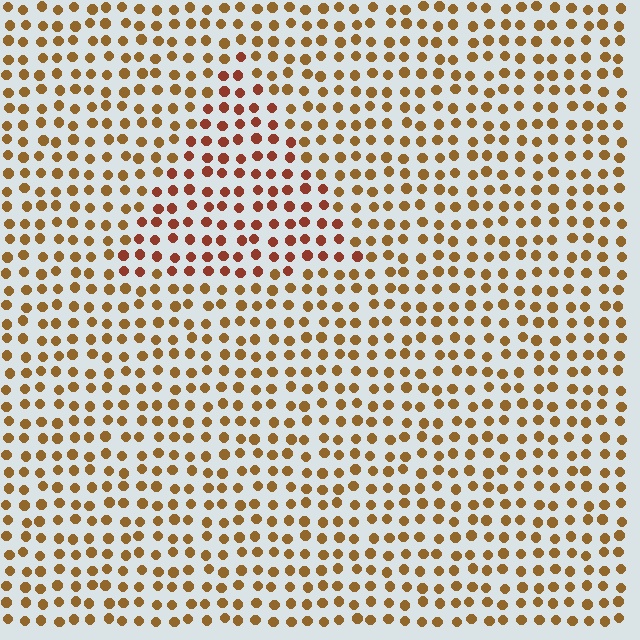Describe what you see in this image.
The image is filled with small brown elements in a uniform arrangement. A triangle-shaped region is visible where the elements are tinted to a slightly different hue, forming a subtle color boundary.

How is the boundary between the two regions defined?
The boundary is defined purely by a slight shift in hue (about 27 degrees). Spacing, size, and orientation are identical on both sides.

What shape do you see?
I see a triangle.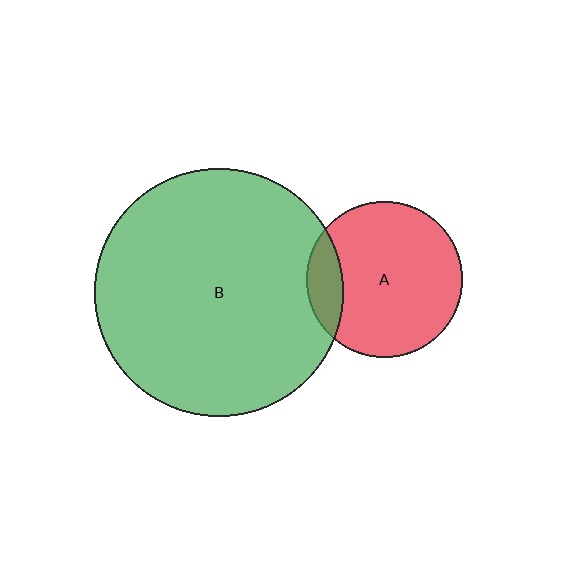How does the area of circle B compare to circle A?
Approximately 2.5 times.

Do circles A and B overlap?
Yes.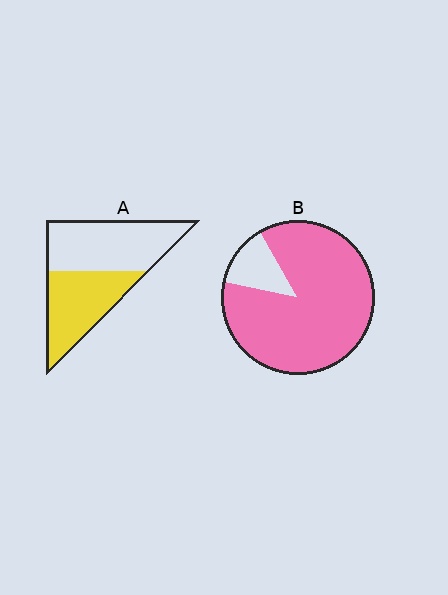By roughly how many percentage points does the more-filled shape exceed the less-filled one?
By roughly 40 percentage points (B over A).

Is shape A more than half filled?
No.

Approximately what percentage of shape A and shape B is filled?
A is approximately 45% and B is approximately 85%.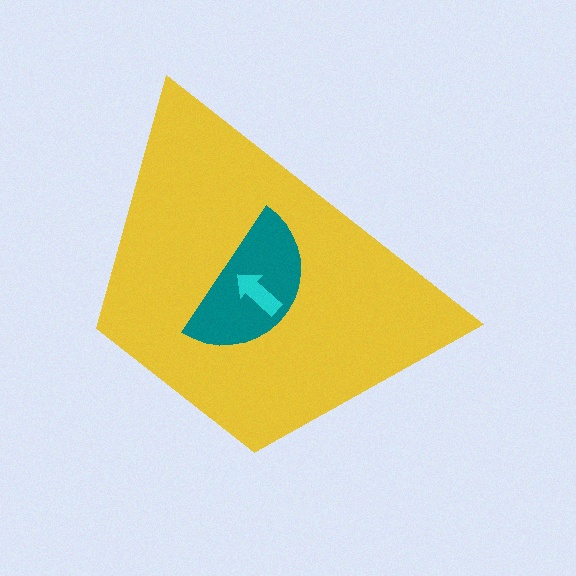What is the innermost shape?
The cyan arrow.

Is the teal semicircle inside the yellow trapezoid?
Yes.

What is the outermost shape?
The yellow trapezoid.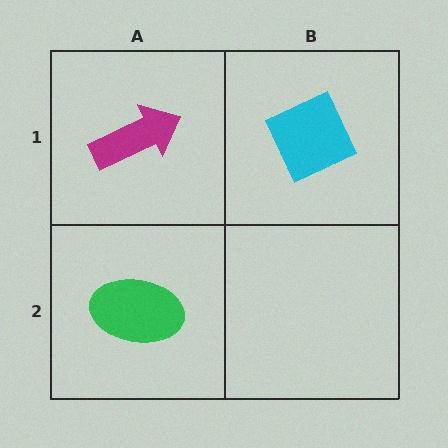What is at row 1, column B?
A cyan diamond.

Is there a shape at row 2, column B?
No, that cell is empty.